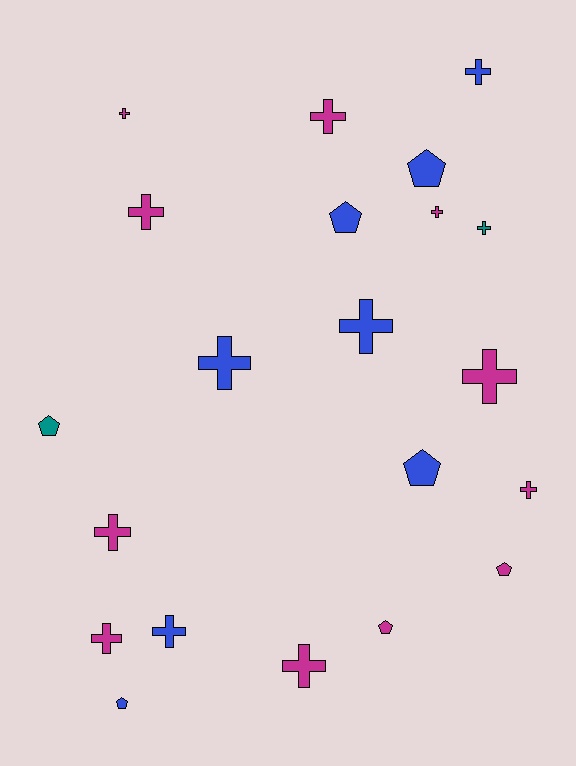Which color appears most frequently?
Magenta, with 11 objects.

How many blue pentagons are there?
There are 4 blue pentagons.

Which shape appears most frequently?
Cross, with 14 objects.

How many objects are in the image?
There are 21 objects.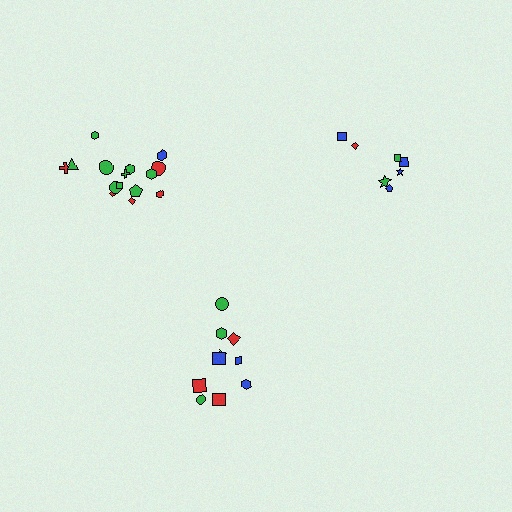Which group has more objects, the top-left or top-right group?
The top-left group.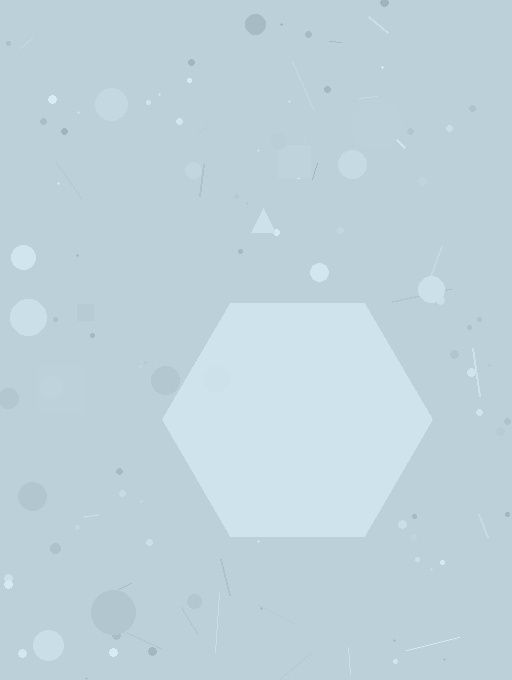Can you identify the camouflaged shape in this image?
The camouflaged shape is a hexagon.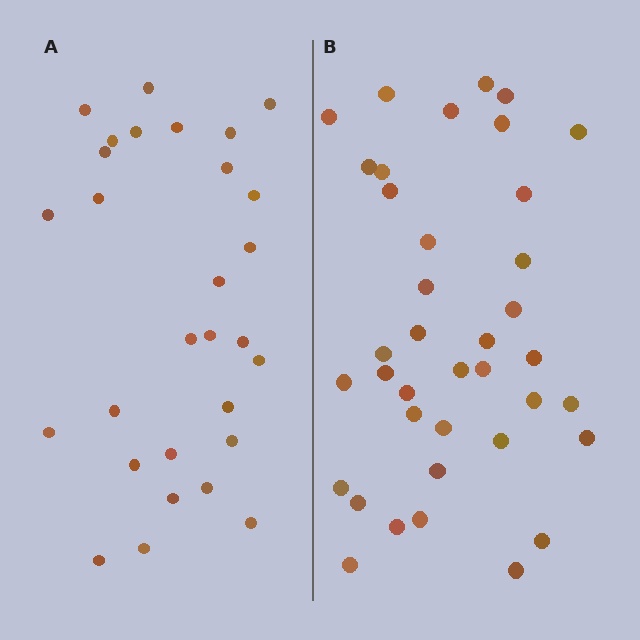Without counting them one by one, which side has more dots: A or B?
Region B (the right region) has more dots.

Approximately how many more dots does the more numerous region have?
Region B has roughly 8 or so more dots than region A.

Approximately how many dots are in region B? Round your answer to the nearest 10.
About 40 dots. (The exact count is 38, which rounds to 40.)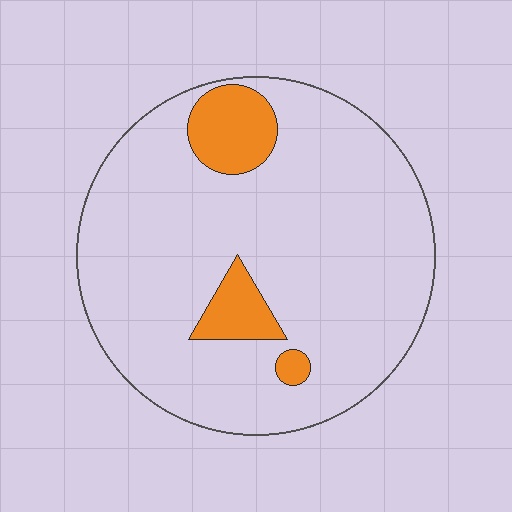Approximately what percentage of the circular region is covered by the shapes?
Approximately 10%.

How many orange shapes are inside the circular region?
3.